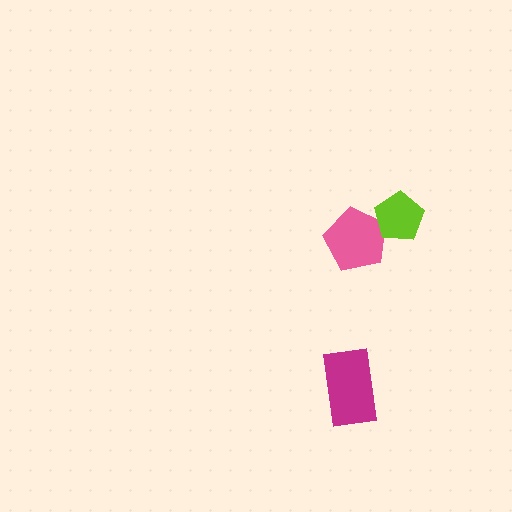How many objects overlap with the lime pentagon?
1 object overlaps with the lime pentagon.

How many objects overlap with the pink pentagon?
1 object overlaps with the pink pentagon.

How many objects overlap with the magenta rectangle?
0 objects overlap with the magenta rectangle.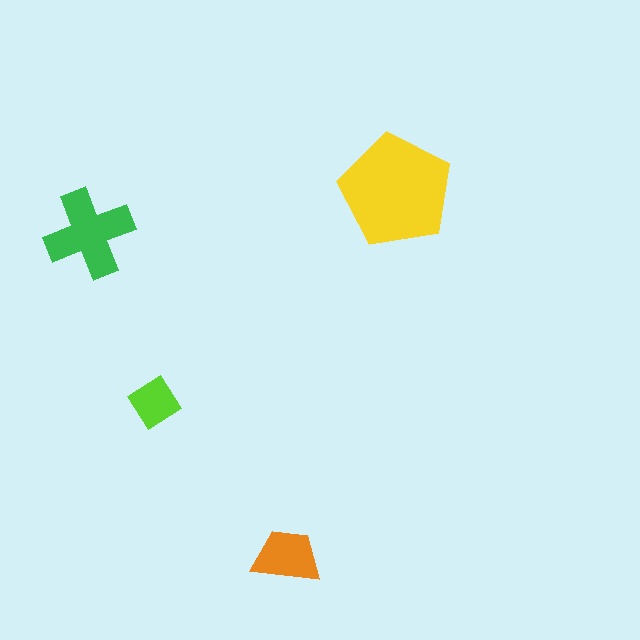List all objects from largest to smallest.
The yellow pentagon, the green cross, the orange trapezoid, the lime diamond.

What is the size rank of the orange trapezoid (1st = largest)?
3rd.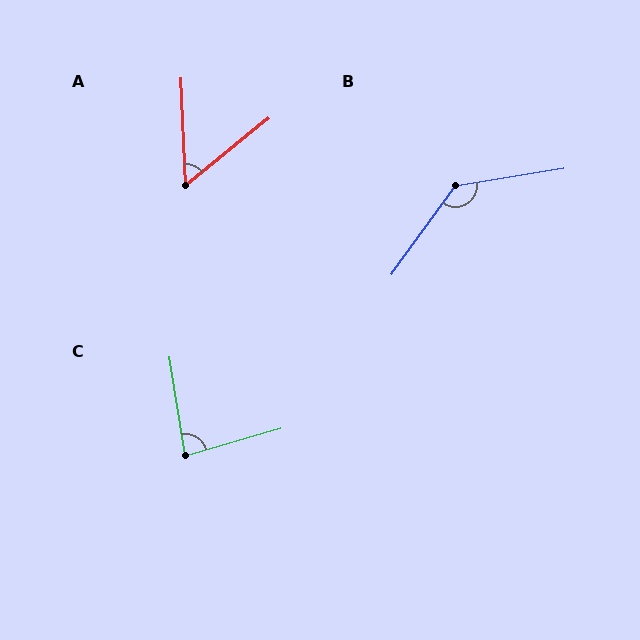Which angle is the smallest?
A, at approximately 53 degrees.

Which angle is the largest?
B, at approximately 135 degrees.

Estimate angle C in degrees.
Approximately 83 degrees.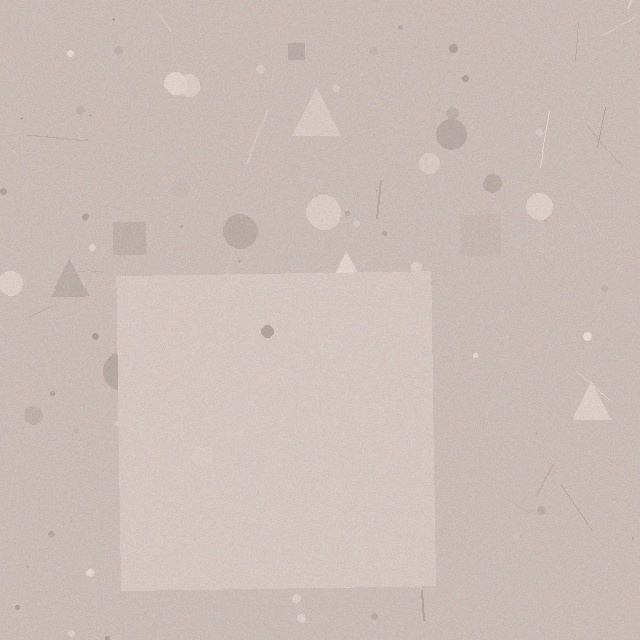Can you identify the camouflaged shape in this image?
The camouflaged shape is a square.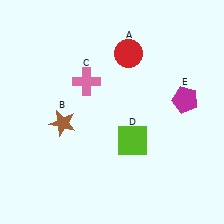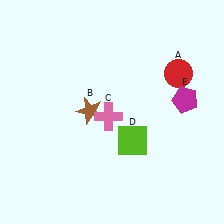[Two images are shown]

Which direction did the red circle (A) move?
The red circle (A) moved right.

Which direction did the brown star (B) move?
The brown star (B) moved right.